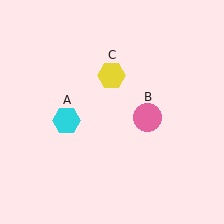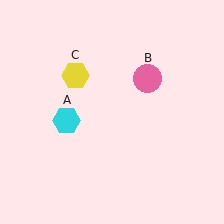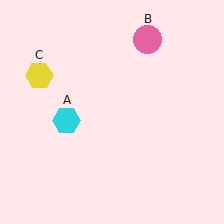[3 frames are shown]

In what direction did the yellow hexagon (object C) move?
The yellow hexagon (object C) moved left.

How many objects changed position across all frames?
2 objects changed position: pink circle (object B), yellow hexagon (object C).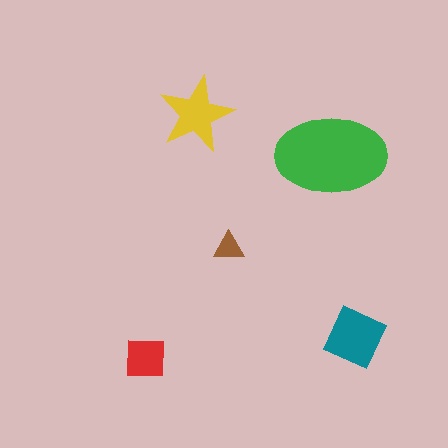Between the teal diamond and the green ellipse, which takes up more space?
The green ellipse.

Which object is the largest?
The green ellipse.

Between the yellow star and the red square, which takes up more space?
The yellow star.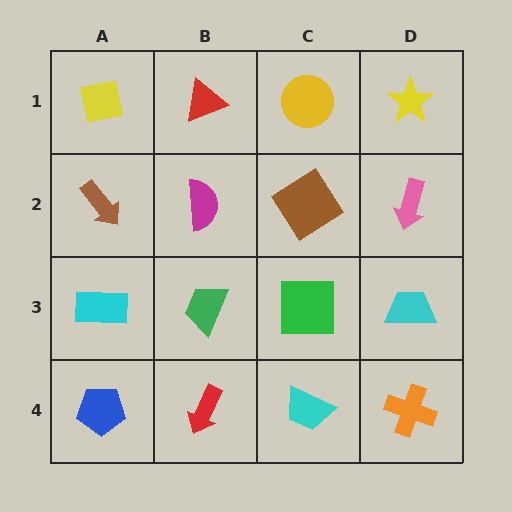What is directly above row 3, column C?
A brown diamond.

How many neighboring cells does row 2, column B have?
4.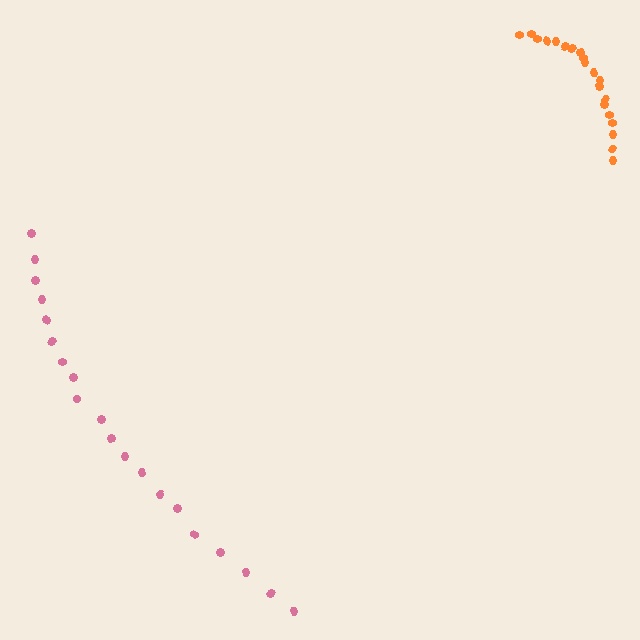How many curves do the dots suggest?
There are 2 distinct paths.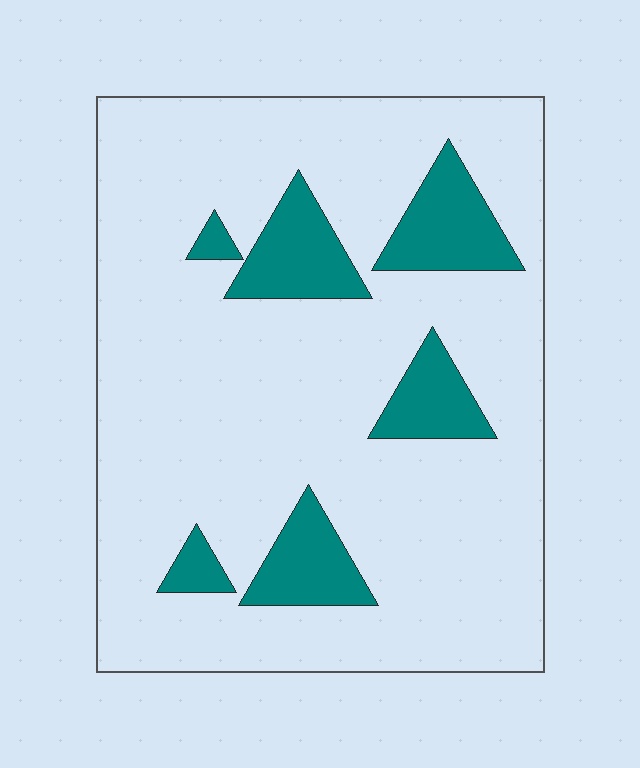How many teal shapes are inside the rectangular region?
6.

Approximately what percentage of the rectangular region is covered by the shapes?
Approximately 15%.